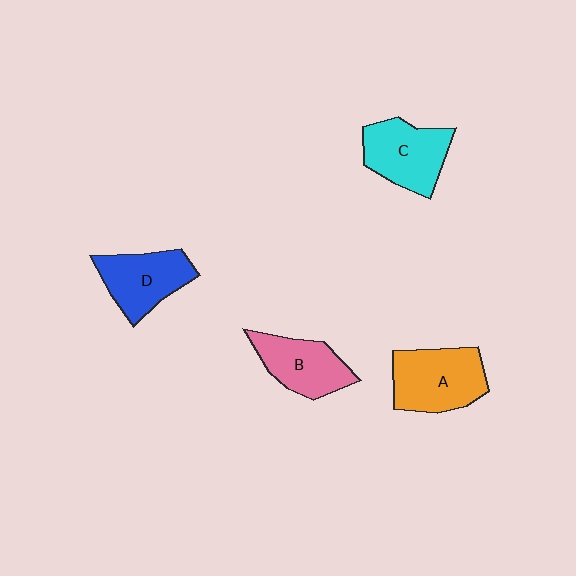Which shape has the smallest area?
Shape B (pink).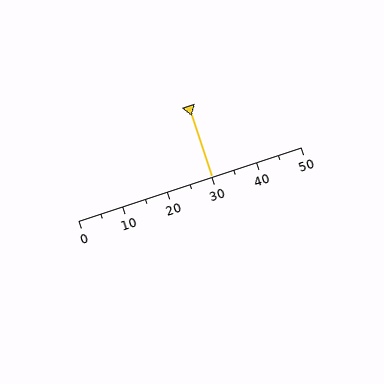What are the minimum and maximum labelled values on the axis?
The axis runs from 0 to 50.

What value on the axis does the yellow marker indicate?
The marker indicates approximately 30.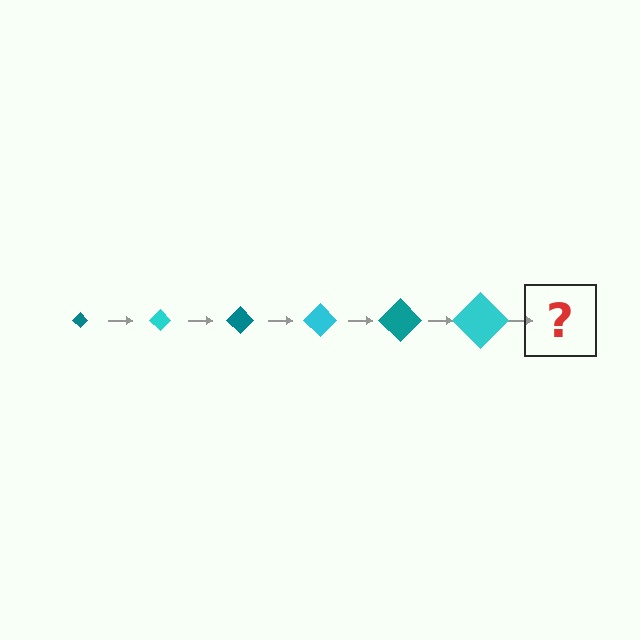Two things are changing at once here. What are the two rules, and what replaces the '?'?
The two rules are that the diamond grows larger each step and the color cycles through teal and cyan. The '?' should be a teal diamond, larger than the previous one.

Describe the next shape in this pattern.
It should be a teal diamond, larger than the previous one.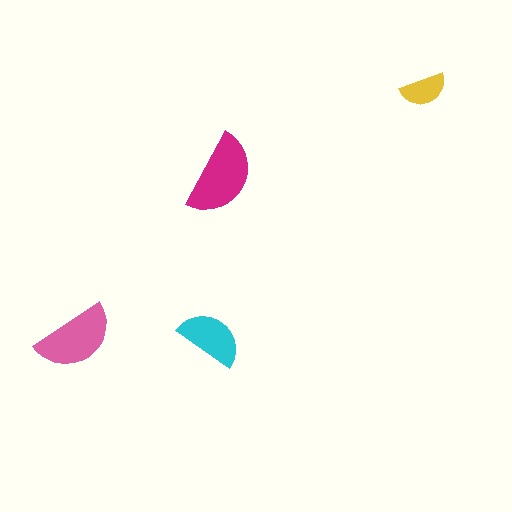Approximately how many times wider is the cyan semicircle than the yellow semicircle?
About 1.5 times wider.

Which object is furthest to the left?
The pink semicircle is leftmost.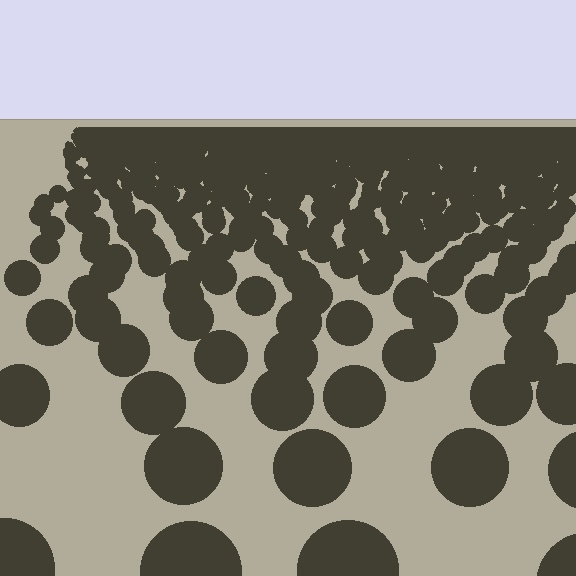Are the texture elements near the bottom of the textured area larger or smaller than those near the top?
Larger. Near the bottom, elements are closer to the viewer and appear at a bigger on-screen size.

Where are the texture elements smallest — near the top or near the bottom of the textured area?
Near the top.